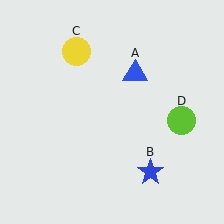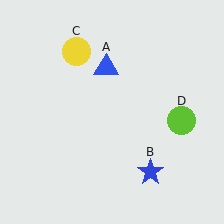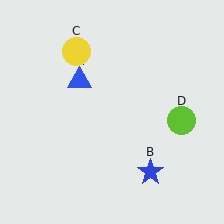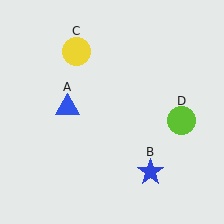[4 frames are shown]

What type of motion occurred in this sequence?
The blue triangle (object A) rotated counterclockwise around the center of the scene.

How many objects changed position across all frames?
1 object changed position: blue triangle (object A).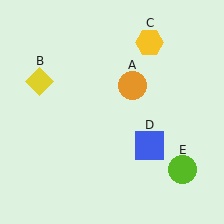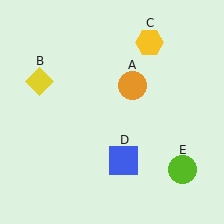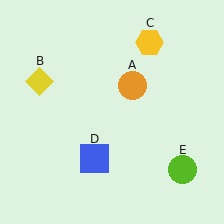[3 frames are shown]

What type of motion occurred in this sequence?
The blue square (object D) rotated clockwise around the center of the scene.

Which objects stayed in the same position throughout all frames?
Orange circle (object A) and yellow diamond (object B) and yellow hexagon (object C) and lime circle (object E) remained stationary.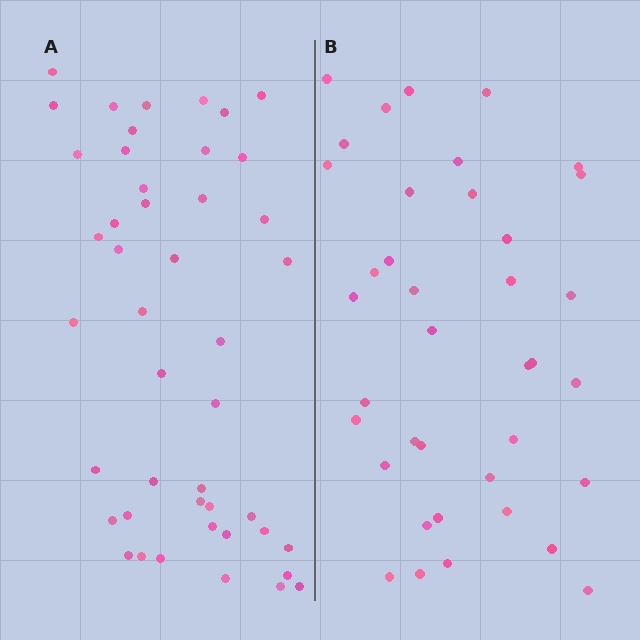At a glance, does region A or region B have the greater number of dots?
Region A (the left region) has more dots.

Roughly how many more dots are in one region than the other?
Region A has roughly 8 or so more dots than region B.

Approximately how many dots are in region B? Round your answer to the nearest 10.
About 40 dots. (The exact count is 38, which rounds to 40.)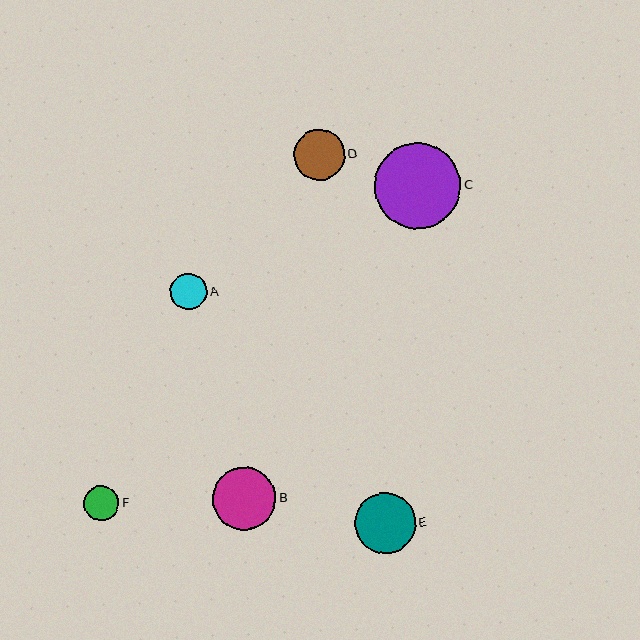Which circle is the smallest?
Circle F is the smallest with a size of approximately 35 pixels.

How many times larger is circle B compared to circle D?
Circle B is approximately 1.2 times the size of circle D.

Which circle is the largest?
Circle C is the largest with a size of approximately 86 pixels.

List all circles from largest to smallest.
From largest to smallest: C, B, E, D, A, F.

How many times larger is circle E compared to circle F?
Circle E is approximately 1.7 times the size of circle F.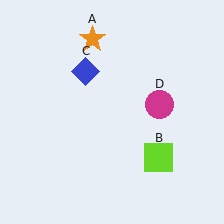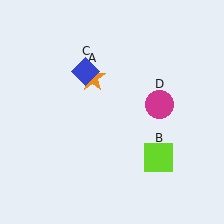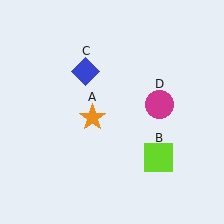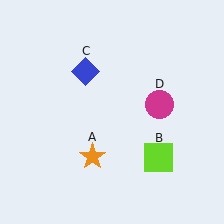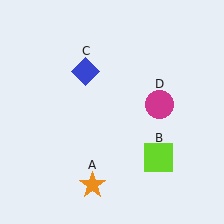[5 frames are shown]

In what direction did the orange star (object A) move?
The orange star (object A) moved down.